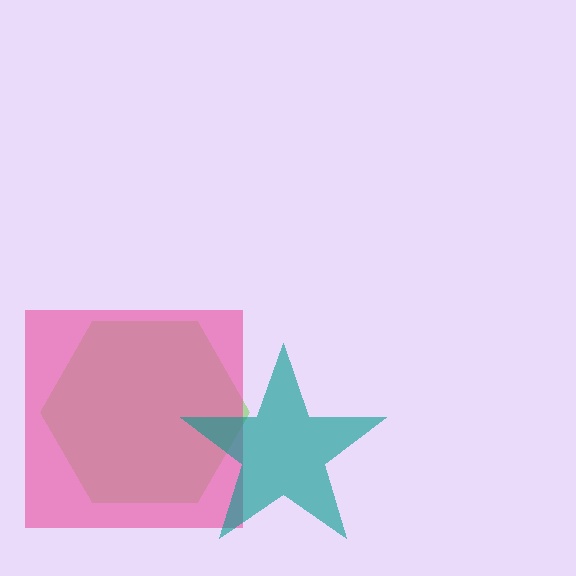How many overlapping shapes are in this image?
There are 3 overlapping shapes in the image.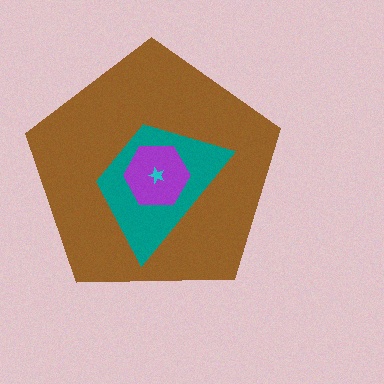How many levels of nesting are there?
4.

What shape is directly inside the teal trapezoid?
The purple hexagon.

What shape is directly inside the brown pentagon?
The teal trapezoid.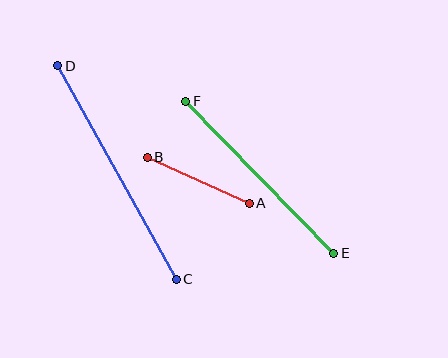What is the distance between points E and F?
The distance is approximately 212 pixels.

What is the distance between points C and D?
The distance is approximately 244 pixels.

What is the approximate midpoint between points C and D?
The midpoint is at approximately (117, 172) pixels.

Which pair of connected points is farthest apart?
Points C and D are farthest apart.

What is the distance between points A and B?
The distance is approximately 112 pixels.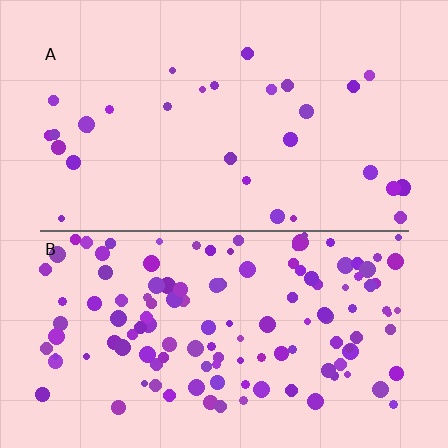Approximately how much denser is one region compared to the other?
Approximately 4.1× — region B over region A.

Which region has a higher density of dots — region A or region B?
B (the bottom).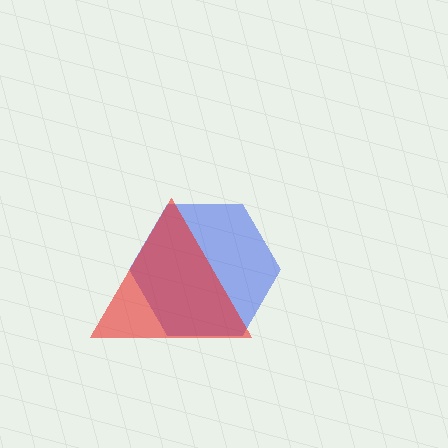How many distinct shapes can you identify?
There are 2 distinct shapes: a blue hexagon, a red triangle.